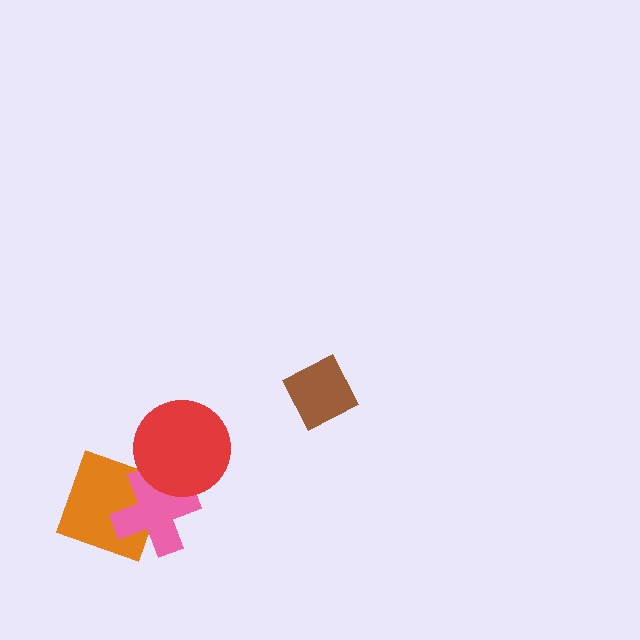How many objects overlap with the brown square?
0 objects overlap with the brown square.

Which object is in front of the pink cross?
The red circle is in front of the pink cross.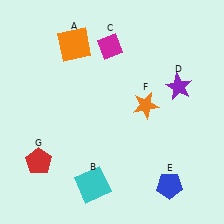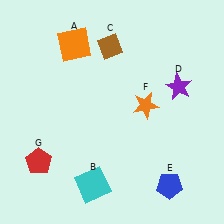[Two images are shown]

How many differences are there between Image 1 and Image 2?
There is 1 difference between the two images.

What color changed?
The diamond (C) changed from magenta in Image 1 to brown in Image 2.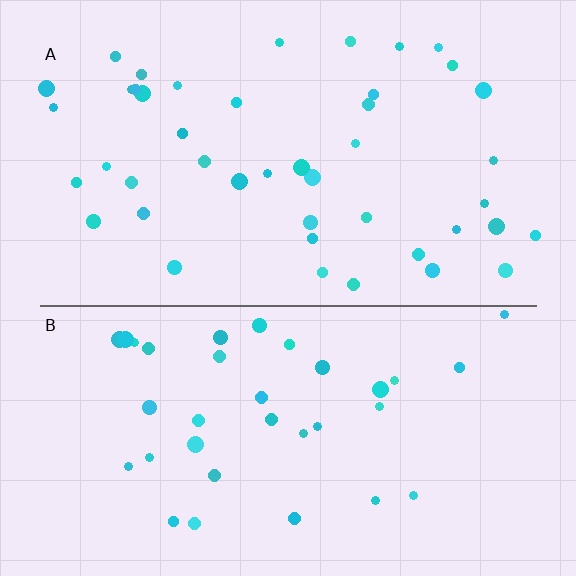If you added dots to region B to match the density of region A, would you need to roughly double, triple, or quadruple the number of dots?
Approximately double.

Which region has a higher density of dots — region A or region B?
A (the top).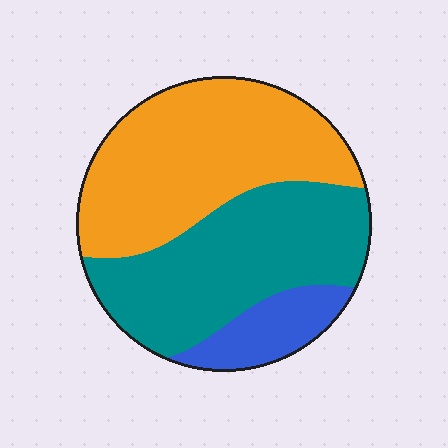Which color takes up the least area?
Blue, at roughly 10%.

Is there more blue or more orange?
Orange.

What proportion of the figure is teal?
Teal covers 42% of the figure.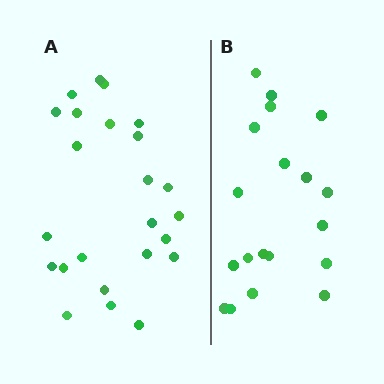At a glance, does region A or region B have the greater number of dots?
Region A (the left region) has more dots.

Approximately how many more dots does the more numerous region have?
Region A has about 5 more dots than region B.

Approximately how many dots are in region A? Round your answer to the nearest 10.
About 20 dots. (The exact count is 24, which rounds to 20.)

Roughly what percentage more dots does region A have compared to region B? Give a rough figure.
About 25% more.